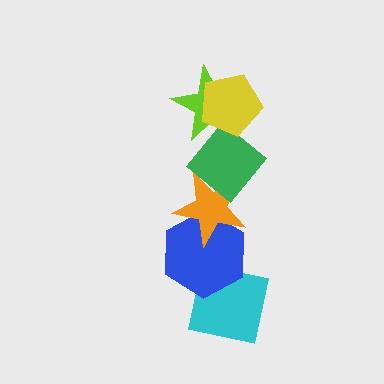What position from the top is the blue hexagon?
The blue hexagon is 5th from the top.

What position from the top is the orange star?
The orange star is 4th from the top.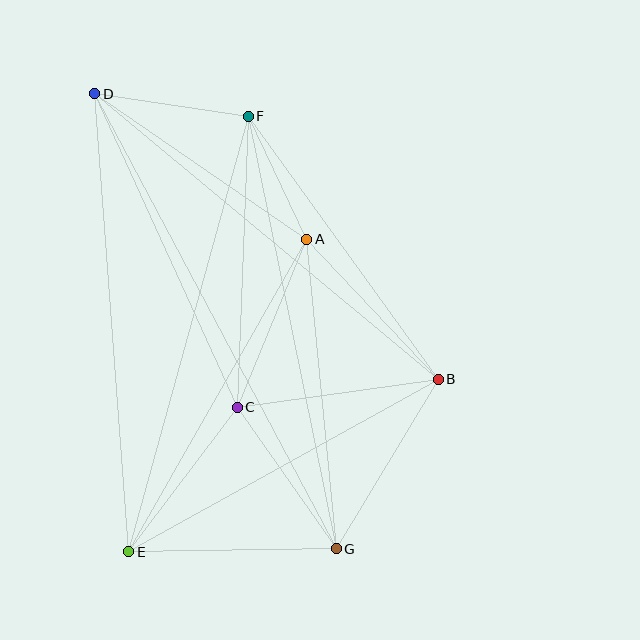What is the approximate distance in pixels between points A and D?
The distance between A and D is approximately 257 pixels.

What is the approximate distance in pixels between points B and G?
The distance between B and G is approximately 198 pixels.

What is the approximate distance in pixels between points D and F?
The distance between D and F is approximately 156 pixels.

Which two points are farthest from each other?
Points D and G are farthest from each other.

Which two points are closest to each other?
Points A and F are closest to each other.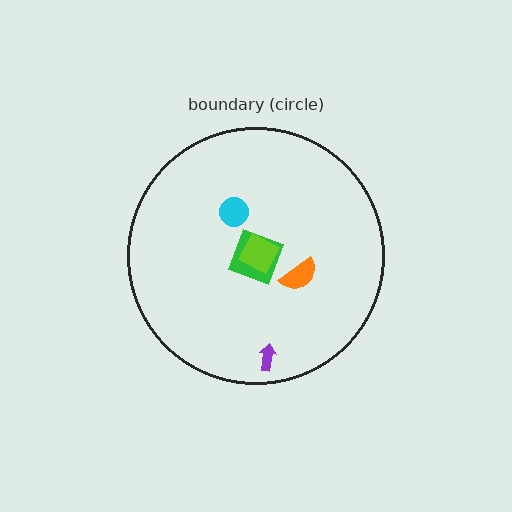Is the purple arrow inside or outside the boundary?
Inside.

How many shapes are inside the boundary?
5 inside, 0 outside.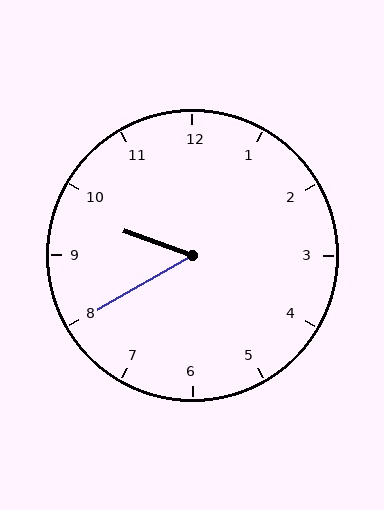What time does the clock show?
9:40.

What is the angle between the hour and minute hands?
Approximately 50 degrees.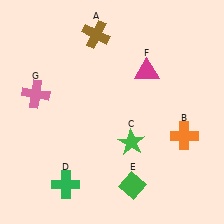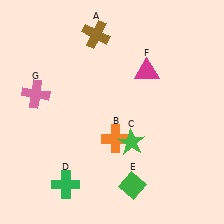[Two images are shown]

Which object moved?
The orange cross (B) moved left.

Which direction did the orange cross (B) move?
The orange cross (B) moved left.